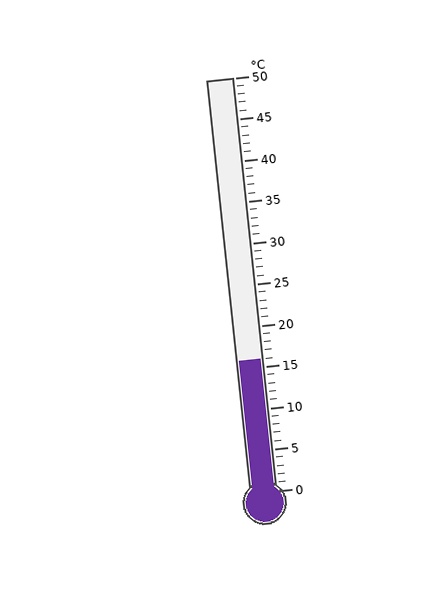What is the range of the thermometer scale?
The thermometer scale ranges from 0°C to 50°C.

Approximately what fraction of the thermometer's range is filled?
The thermometer is filled to approximately 30% of its range.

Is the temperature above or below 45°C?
The temperature is below 45°C.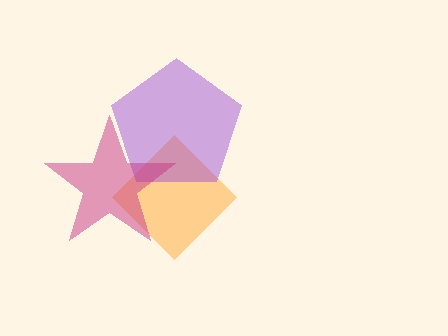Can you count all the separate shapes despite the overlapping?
Yes, there are 3 separate shapes.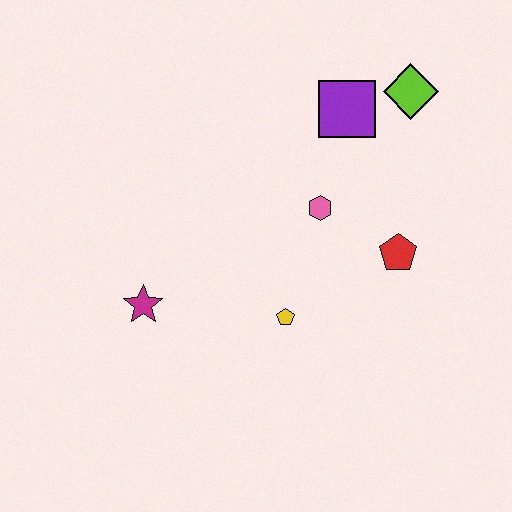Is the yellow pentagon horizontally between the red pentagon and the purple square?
No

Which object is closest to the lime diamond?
The purple square is closest to the lime diamond.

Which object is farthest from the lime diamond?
The magenta star is farthest from the lime diamond.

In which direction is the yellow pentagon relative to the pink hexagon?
The yellow pentagon is below the pink hexagon.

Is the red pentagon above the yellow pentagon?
Yes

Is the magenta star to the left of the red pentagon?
Yes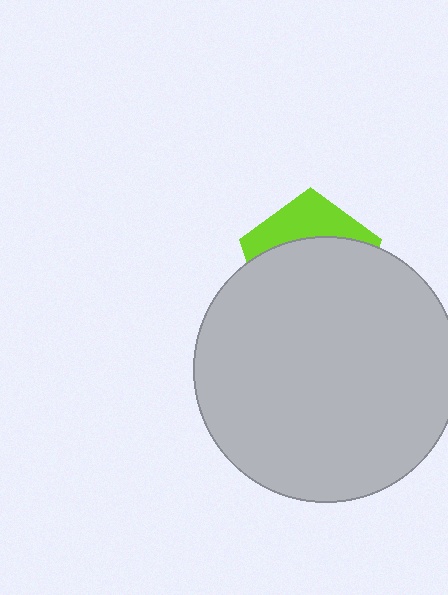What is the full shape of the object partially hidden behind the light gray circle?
The partially hidden object is a lime pentagon.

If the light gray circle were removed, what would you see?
You would see the complete lime pentagon.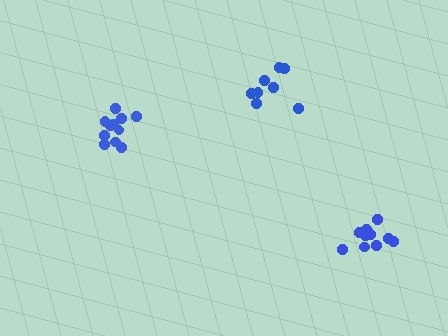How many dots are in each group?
Group 1: 12 dots, Group 2: 10 dots, Group 3: 8 dots (30 total).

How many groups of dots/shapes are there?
There are 3 groups.